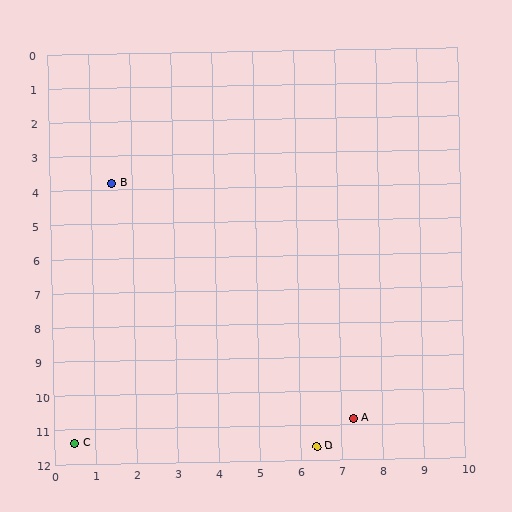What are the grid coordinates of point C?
Point C is at approximately (0.5, 11.4).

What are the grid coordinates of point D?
Point D is at approximately (6.4, 11.6).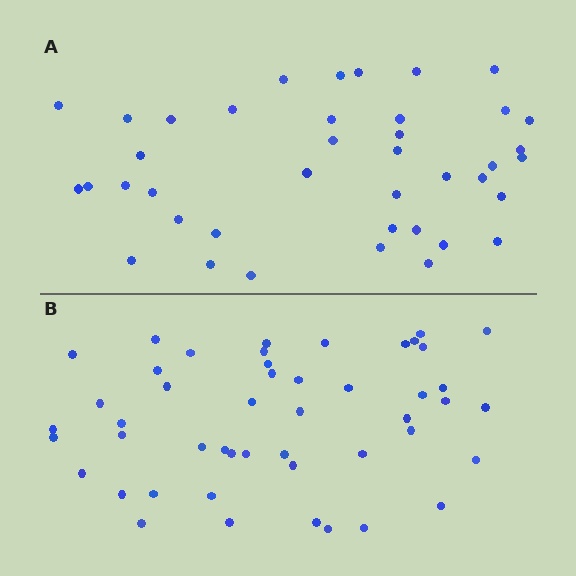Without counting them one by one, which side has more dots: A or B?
Region B (the bottom region) has more dots.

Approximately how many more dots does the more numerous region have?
Region B has roughly 8 or so more dots than region A.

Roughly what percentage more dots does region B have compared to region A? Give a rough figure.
About 20% more.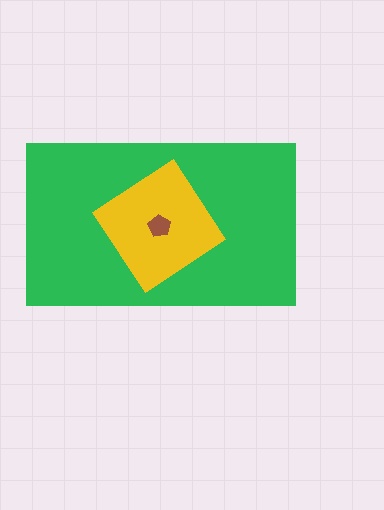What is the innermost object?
The brown pentagon.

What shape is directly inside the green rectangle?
The yellow diamond.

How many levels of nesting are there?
3.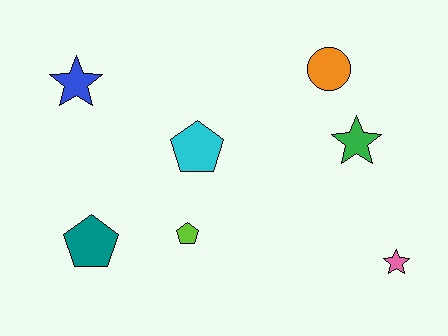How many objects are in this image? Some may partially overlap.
There are 7 objects.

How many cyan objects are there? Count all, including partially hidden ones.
There is 1 cyan object.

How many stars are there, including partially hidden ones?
There are 3 stars.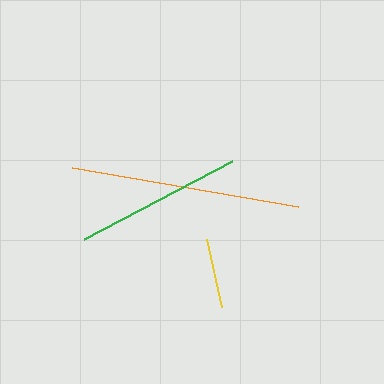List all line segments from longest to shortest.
From longest to shortest: orange, green, yellow.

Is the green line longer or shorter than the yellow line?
The green line is longer than the yellow line.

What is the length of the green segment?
The green segment is approximately 167 pixels long.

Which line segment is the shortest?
The yellow line is the shortest at approximately 70 pixels.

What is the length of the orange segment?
The orange segment is approximately 230 pixels long.